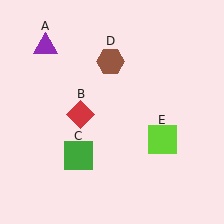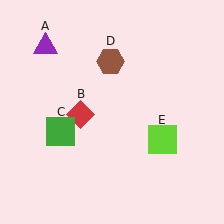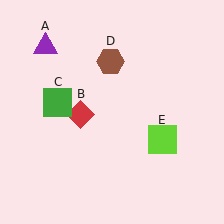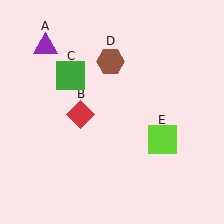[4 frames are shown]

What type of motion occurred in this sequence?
The green square (object C) rotated clockwise around the center of the scene.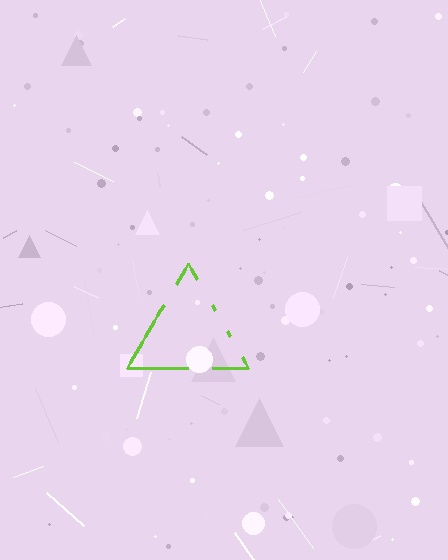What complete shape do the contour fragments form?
The contour fragments form a triangle.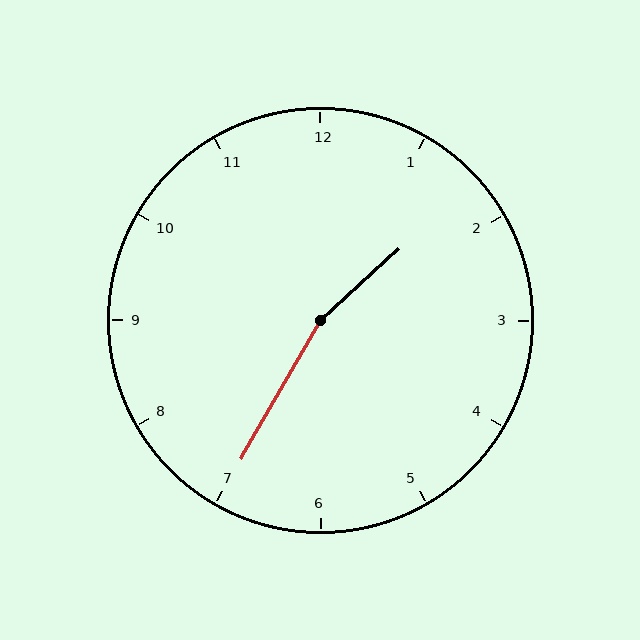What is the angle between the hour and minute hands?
Approximately 162 degrees.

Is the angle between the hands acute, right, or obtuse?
It is obtuse.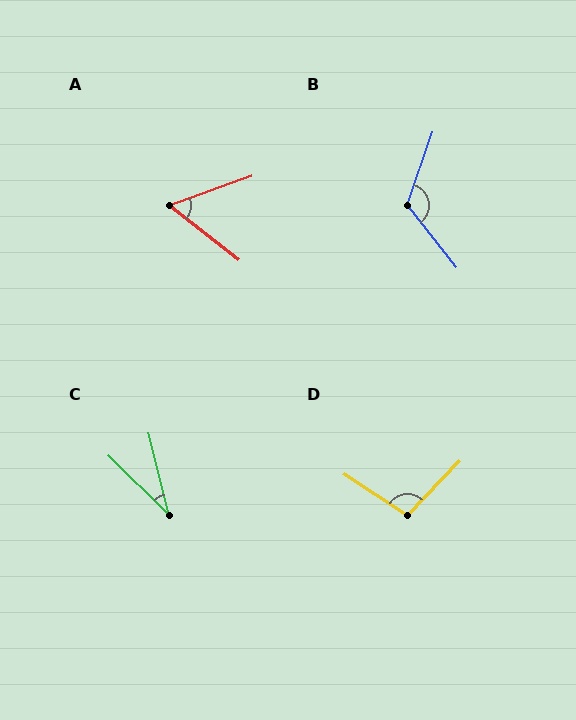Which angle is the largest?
B, at approximately 123 degrees.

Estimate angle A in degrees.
Approximately 58 degrees.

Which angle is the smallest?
C, at approximately 32 degrees.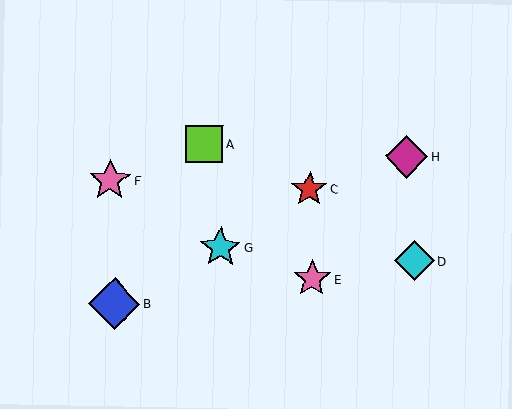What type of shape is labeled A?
Shape A is a lime square.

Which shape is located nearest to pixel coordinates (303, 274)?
The pink star (labeled E) at (312, 279) is nearest to that location.